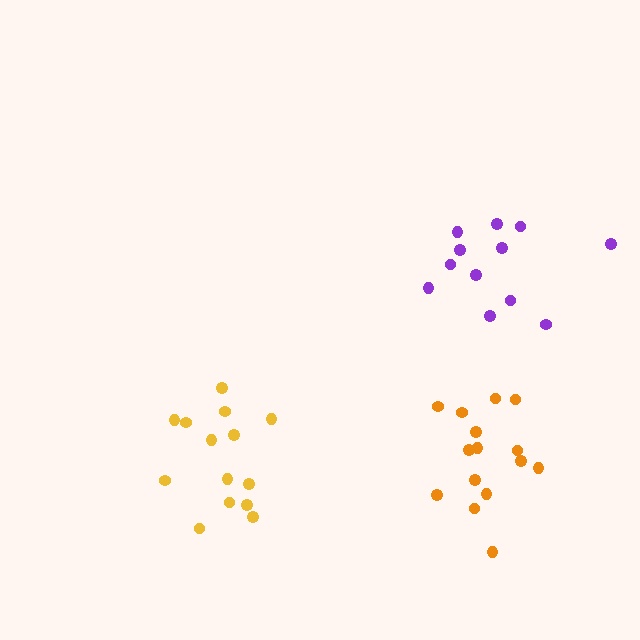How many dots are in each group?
Group 1: 12 dots, Group 2: 15 dots, Group 3: 14 dots (41 total).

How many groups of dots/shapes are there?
There are 3 groups.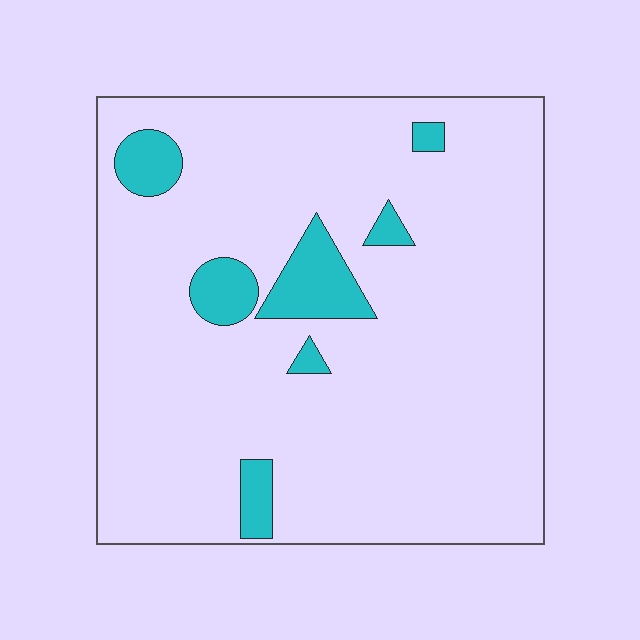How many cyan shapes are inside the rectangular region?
7.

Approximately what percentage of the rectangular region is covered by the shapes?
Approximately 10%.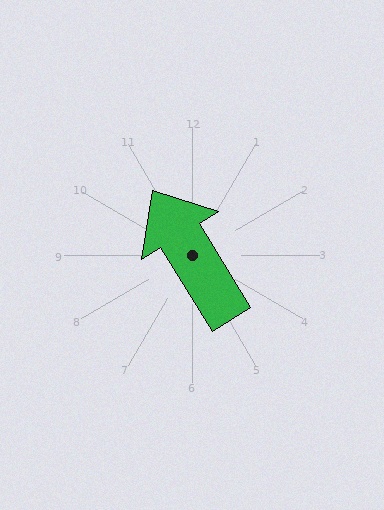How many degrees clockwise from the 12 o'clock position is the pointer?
Approximately 328 degrees.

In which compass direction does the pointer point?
Northwest.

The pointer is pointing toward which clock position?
Roughly 11 o'clock.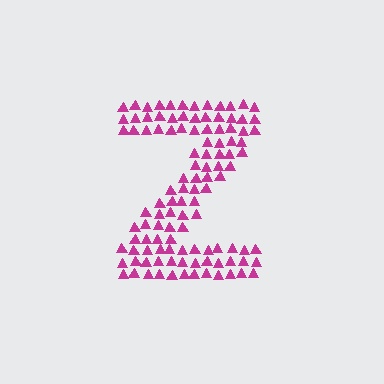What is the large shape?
The large shape is the letter Z.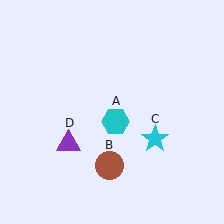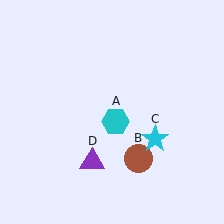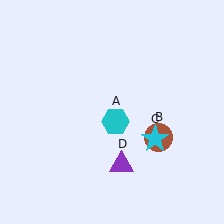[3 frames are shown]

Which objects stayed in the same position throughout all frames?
Cyan hexagon (object A) and cyan star (object C) remained stationary.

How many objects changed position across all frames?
2 objects changed position: brown circle (object B), purple triangle (object D).